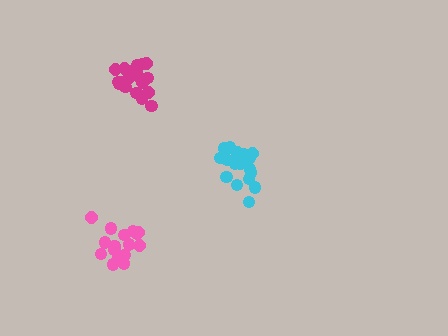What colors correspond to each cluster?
The clusters are colored: magenta, cyan, pink.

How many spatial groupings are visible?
There are 3 spatial groupings.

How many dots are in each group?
Group 1: 19 dots, Group 2: 20 dots, Group 3: 18 dots (57 total).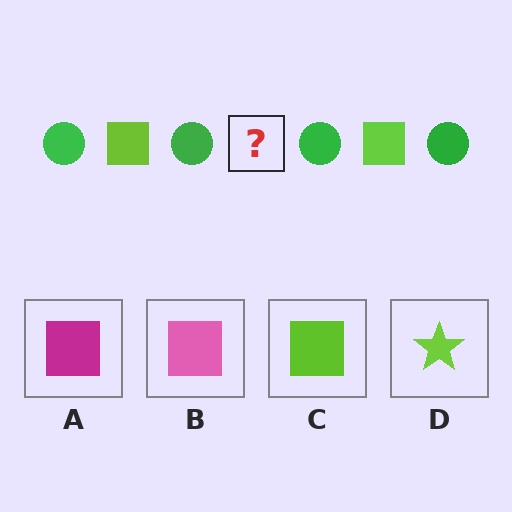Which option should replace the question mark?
Option C.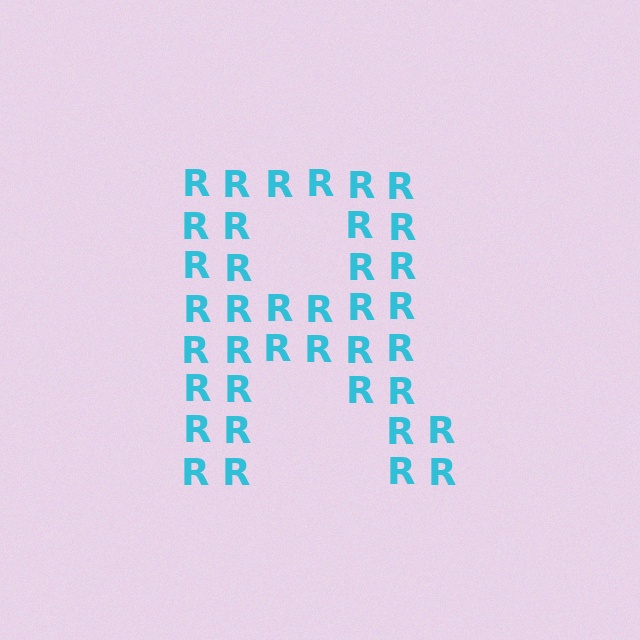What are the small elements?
The small elements are letter R's.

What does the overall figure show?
The overall figure shows the letter R.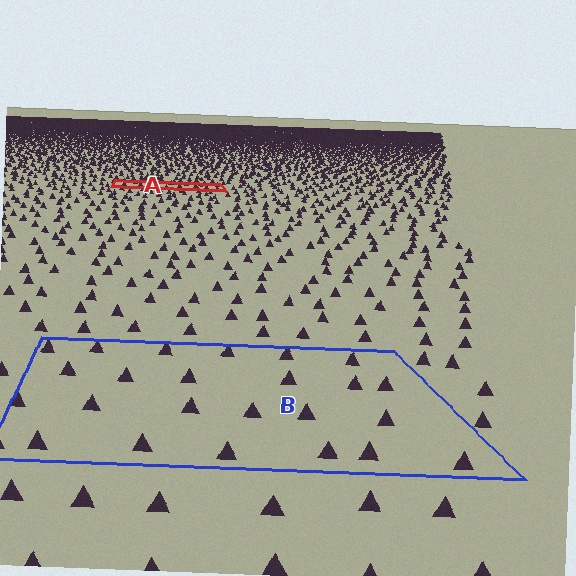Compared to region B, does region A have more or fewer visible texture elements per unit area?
Region A has more texture elements per unit area — they are packed more densely because it is farther away.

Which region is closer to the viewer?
Region B is closer. The texture elements there are larger and more spread out.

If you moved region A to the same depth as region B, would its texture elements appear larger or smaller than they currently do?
They would appear larger. At a closer depth, the same texture elements are projected at a bigger on-screen size.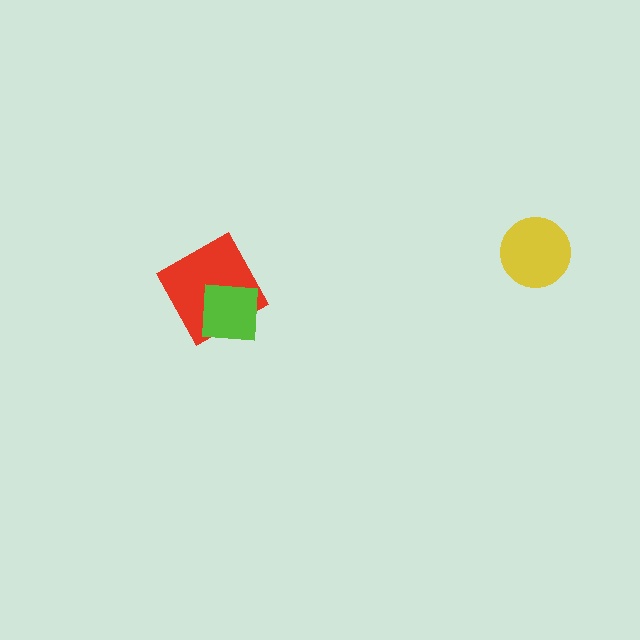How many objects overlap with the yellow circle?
0 objects overlap with the yellow circle.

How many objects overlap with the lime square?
1 object overlaps with the lime square.